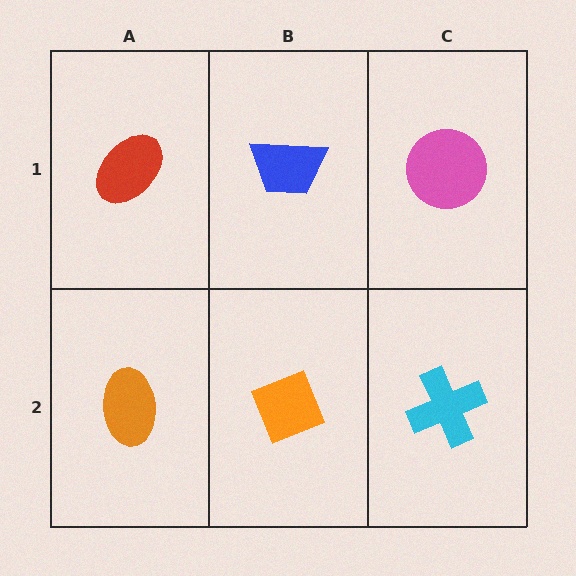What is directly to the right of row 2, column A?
An orange diamond.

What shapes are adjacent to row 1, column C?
A cyan cross (row 2, column C), a blue trapezoid (row 1, column B).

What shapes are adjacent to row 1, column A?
An orange ellipse (row 2, column A), a blue trapezoid (row 1, column B).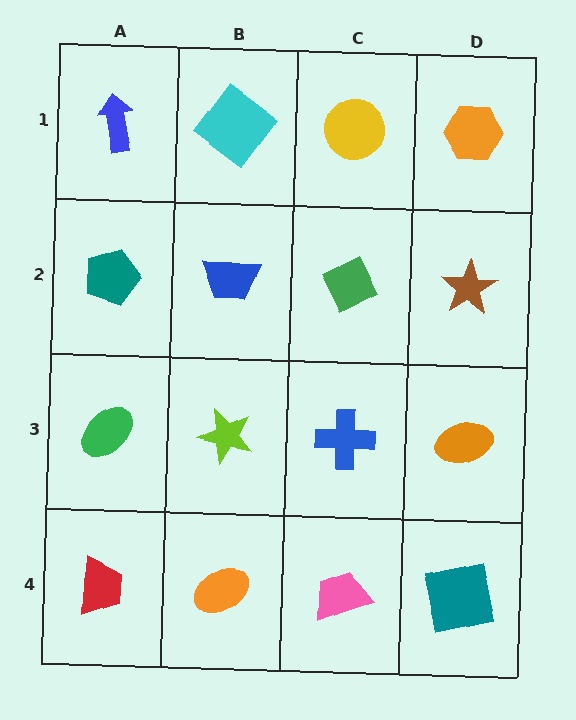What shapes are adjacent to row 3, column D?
A brown star (row 2, column D), a teal square (row 4, column D), a blue cross (row 3, column C).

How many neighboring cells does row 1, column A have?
2.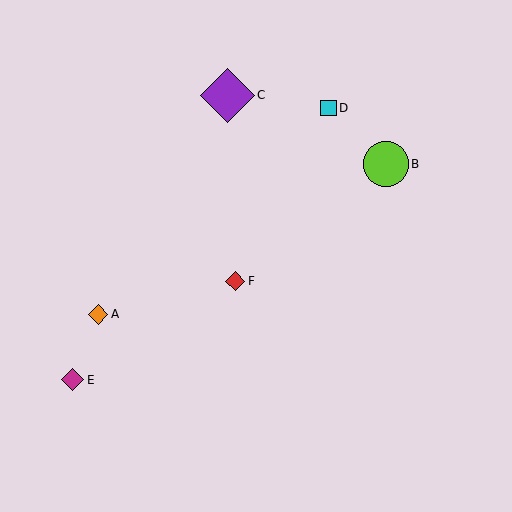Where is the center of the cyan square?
The center of the cyan square is at (328, 108).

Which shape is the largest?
The purple diamond (labeled C) is the largest.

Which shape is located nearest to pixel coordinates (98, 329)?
The orange diamond (labeled A) at (98, 314) is nearest to that location.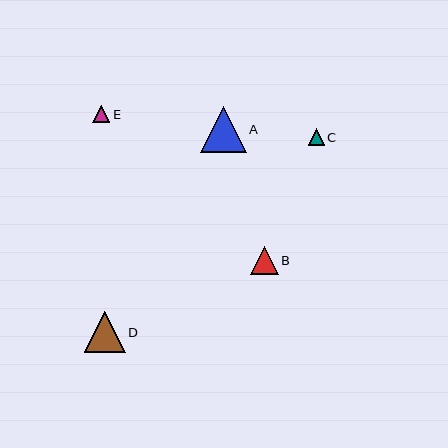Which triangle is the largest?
Triangle A is the largest with a size of approximately 46 pixels.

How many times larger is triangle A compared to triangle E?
Triangle A is approximately 2.7 times the size of triangle E.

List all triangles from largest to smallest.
From largest to smallest: A, D, B, E, C.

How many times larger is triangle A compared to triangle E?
Triangle A is approximately 2.7 times the size of triangle E.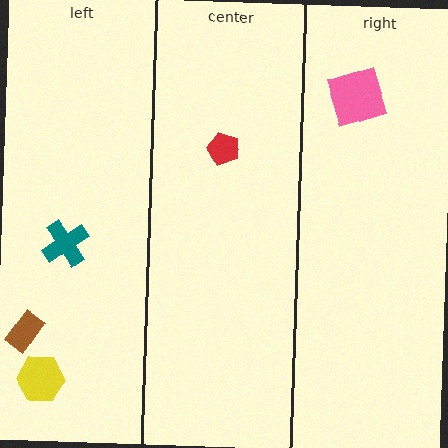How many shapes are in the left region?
3.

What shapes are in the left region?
The teal cross, the brown rectangle, the yellow hexagon.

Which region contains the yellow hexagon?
The left region.